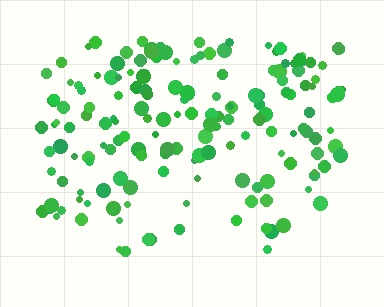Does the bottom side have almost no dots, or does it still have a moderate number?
Still a moderate number, just noticeably fewer than the top.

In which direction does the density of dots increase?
From bottom to top, with the top side densest.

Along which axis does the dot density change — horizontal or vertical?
Vertical.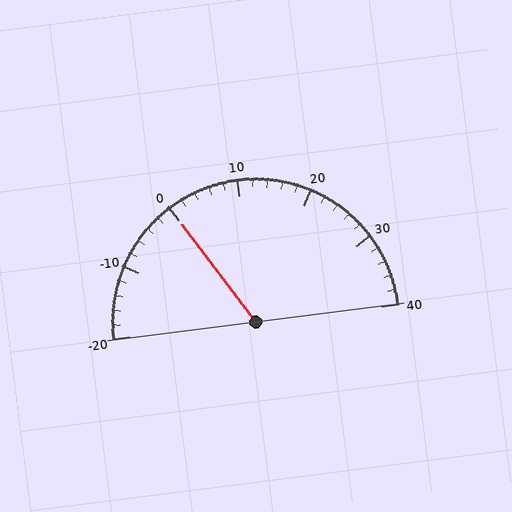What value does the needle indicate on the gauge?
The needle indicates approximately 0.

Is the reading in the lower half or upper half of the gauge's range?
The reading is in the lower half of the range (-20 to 40).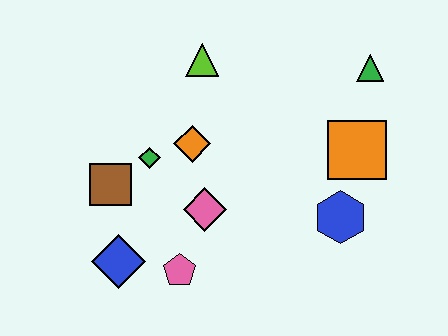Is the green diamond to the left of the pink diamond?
Yes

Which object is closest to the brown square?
The green diamond is closest to the brown square.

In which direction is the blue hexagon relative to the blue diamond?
The blue hexagon is to the right of the blue diamond.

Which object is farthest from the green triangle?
The blue diamond is farthest from the green triangle.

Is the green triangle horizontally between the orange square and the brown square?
No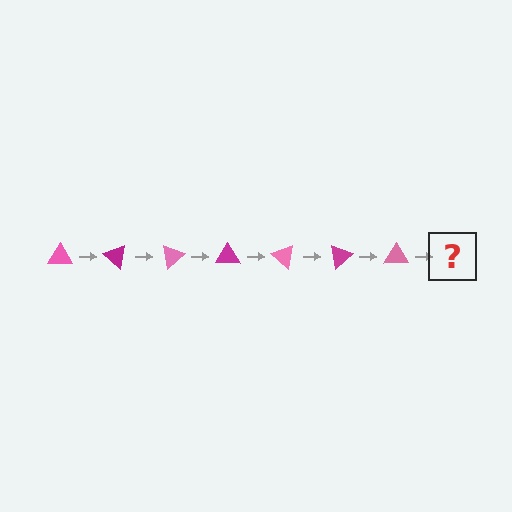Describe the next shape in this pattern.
It should be a magenta triangle, rotated 280 degrees from the start.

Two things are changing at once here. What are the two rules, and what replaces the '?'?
The two rules are that it rotates 40 degrees each step and the color cycles through pink and magenta. The '?' should be a magenta triangle, rotated 280 degrees from the start.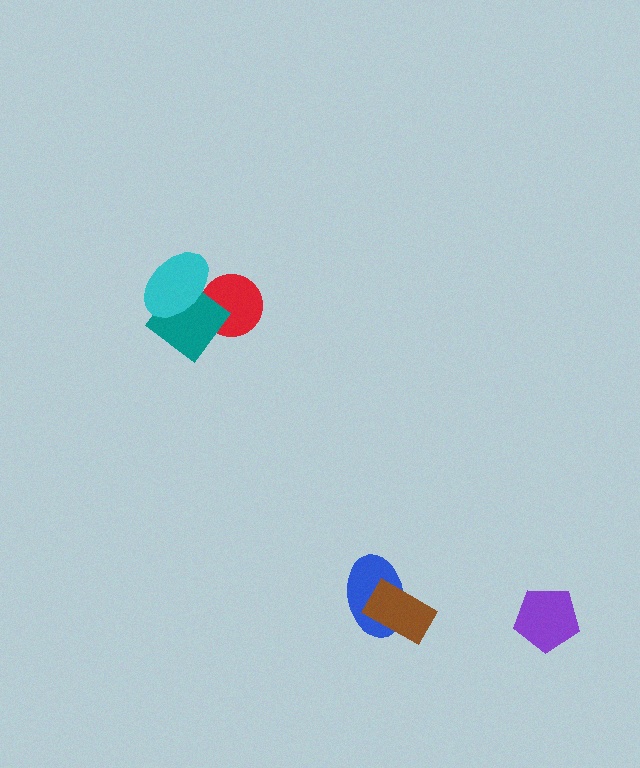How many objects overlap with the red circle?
2 objects overlap with the red circle.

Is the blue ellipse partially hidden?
Yes, it is partially covered by another shape.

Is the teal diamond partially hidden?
Yes, it is partially covered by another shape.